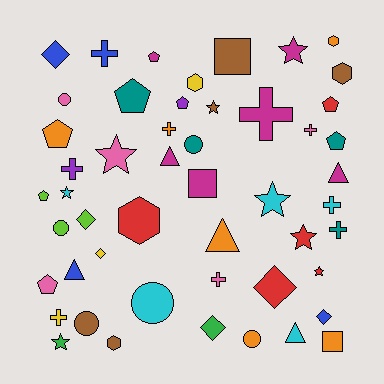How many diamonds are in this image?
There are 6 diamonds.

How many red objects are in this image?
There are 5 red objects.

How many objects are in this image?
There are 50 objects.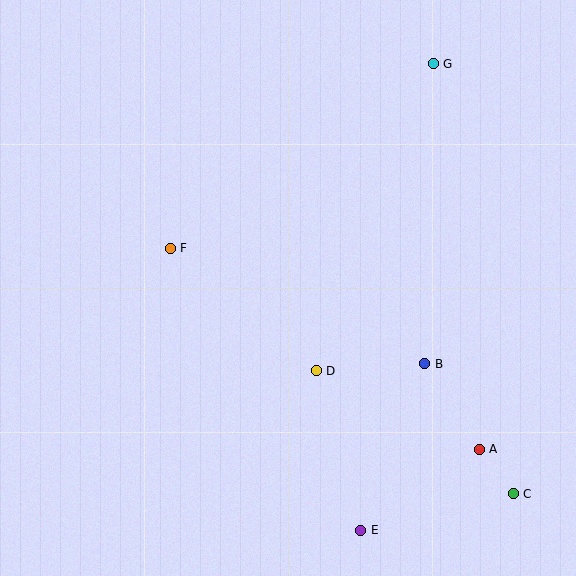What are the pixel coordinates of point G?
Point G is at (433, 64).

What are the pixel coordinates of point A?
Point A is at (479, 449).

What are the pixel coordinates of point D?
Point D is at (316, 371).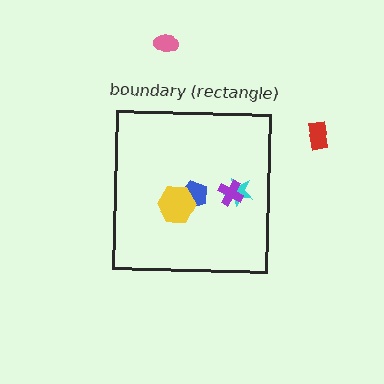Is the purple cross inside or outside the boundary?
Inside.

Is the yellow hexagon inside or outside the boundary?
Inside.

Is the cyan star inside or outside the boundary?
Inside.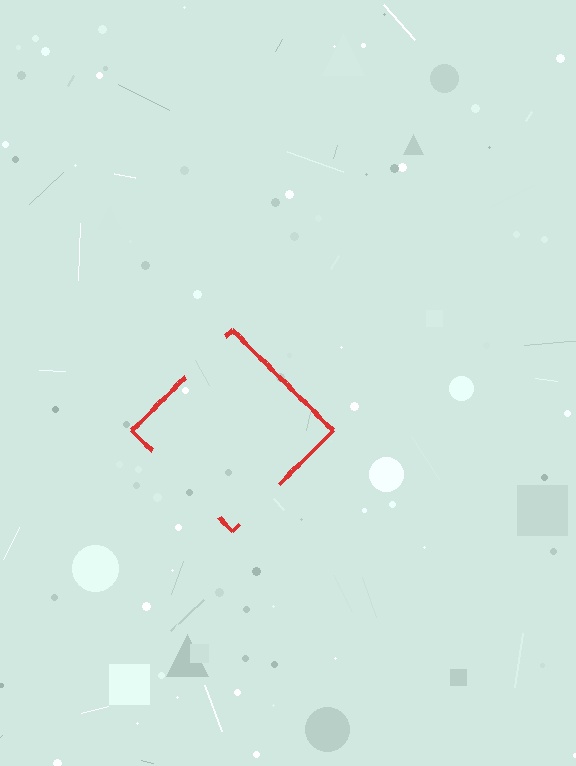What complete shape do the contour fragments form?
The contour fragments form a diamond.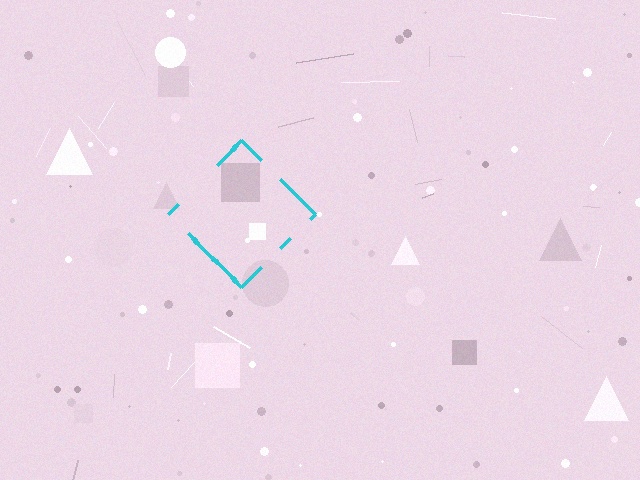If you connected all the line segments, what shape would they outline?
They would outline a diamond.